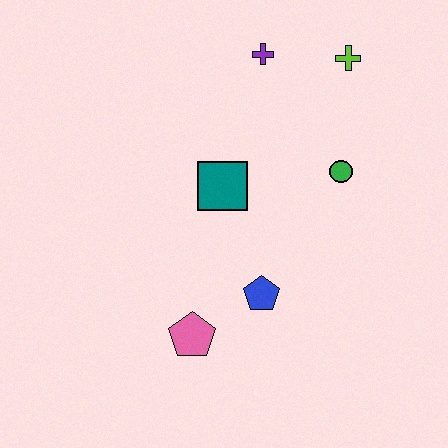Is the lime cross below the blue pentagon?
No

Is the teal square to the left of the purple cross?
Yes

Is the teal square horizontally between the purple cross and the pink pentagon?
Yes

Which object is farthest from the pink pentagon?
The lime cross is farthest from the pink pentagon.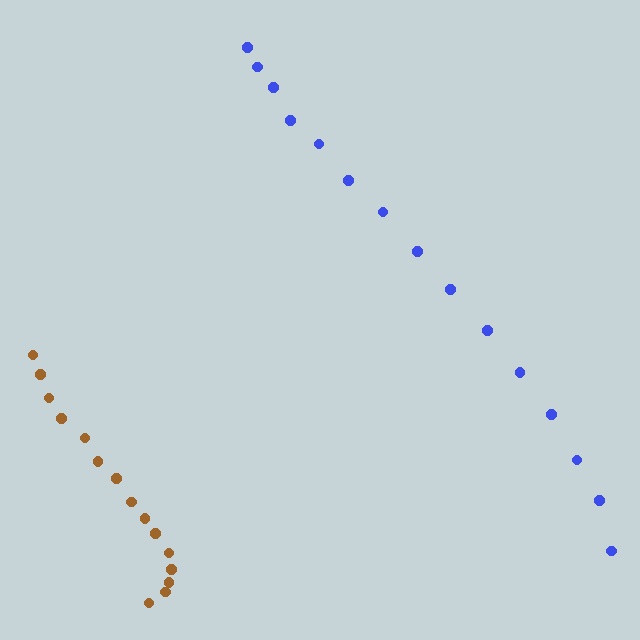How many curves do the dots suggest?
There are 2 distinct paths.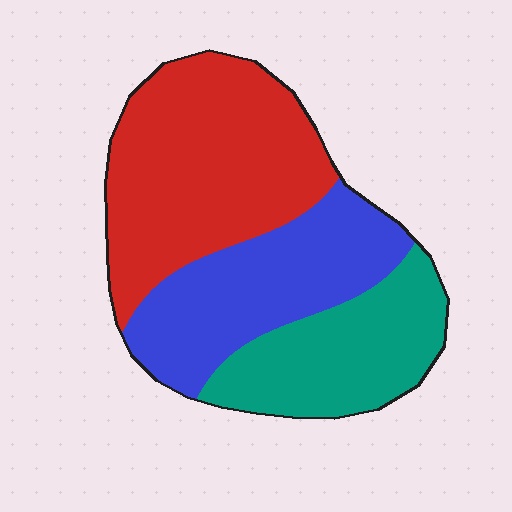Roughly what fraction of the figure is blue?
Blue covers around 30% of the figure.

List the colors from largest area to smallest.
From largest to smallest: red, blue, teal.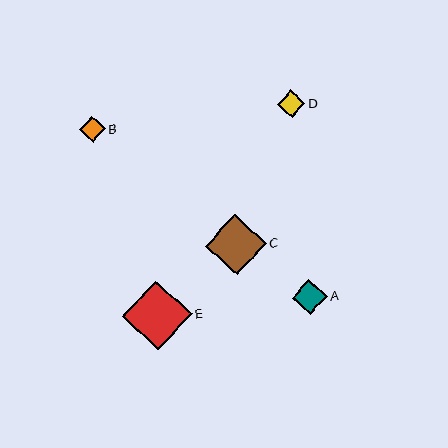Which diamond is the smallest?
Diamond B is the smallest with a size of approximately 26 pixels.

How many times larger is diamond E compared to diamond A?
Diamond E is approximately 2.0 times the size of diamond A.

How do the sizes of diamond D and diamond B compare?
Diamond D and diamond B are approximately the same size.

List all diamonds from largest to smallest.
From largest to smallest: E, C, A, D, B.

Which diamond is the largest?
Diamond E is the largest with a size of approximately 69 pixels.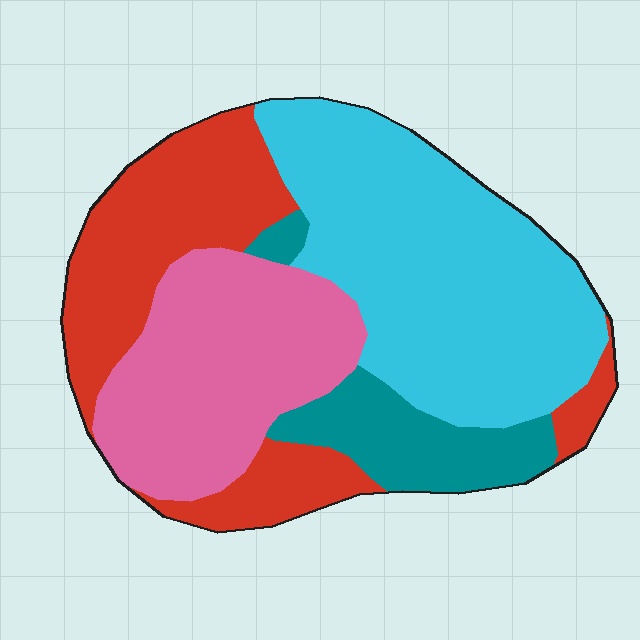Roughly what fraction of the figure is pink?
Pink takes up about one quarter (1/4) of the figure.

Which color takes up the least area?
Teal, at roughly 10%.